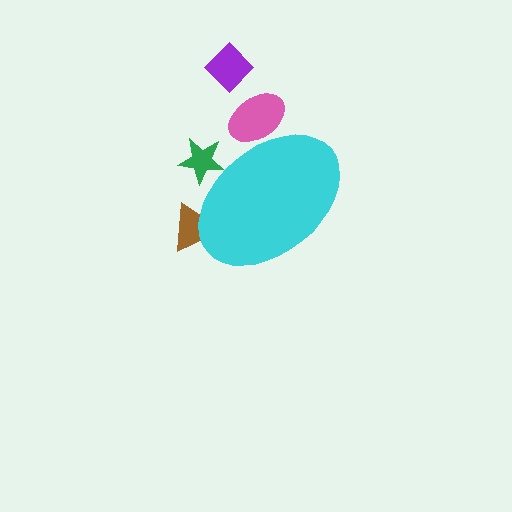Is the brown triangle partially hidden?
Yes, the brown triangle is partially hidden behind the cyan ellipse.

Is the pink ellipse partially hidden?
Yes, the pink ellipse is partially hidden behind the cyan ellipse.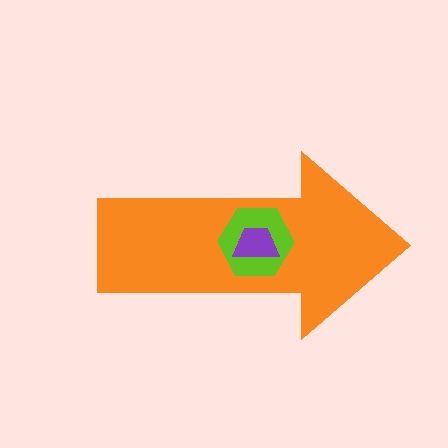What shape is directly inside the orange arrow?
The lime hexagon.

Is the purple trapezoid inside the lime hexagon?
Yes.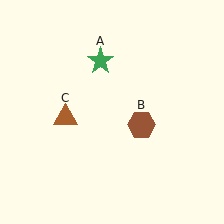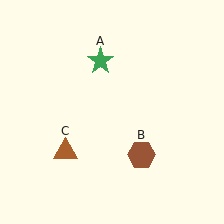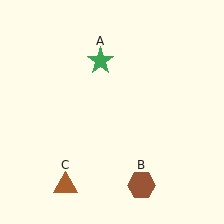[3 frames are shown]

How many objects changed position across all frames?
2 objects changed position: brown hexagon (object B), brown triangle (object C).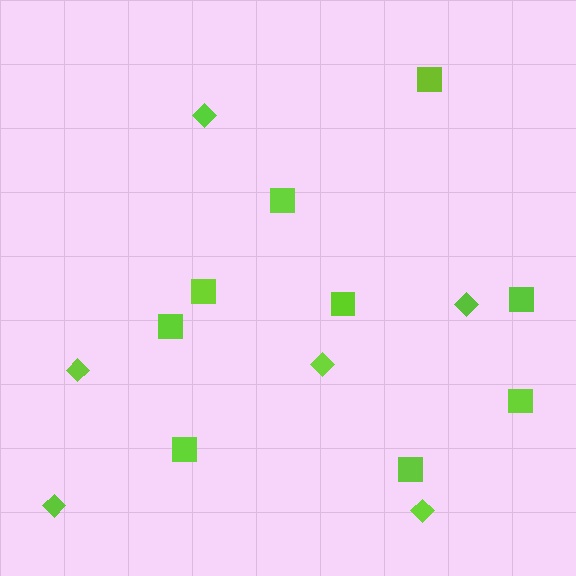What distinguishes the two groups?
There are 2 groups: one group of diamonds (6) and one group of squares (9).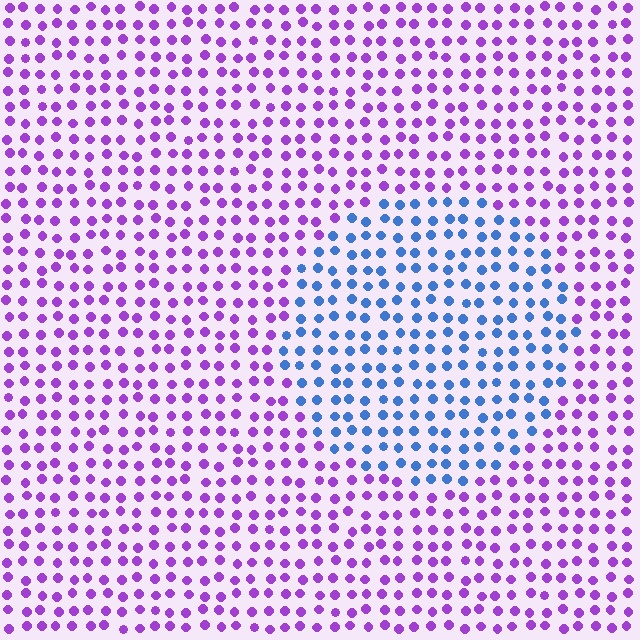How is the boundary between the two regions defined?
The boundary is defined purely by a slight shift in hue (about 64 degrees). Spacing, size, and orientation are identical on both sides.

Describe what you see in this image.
The image is filled with small purple elements in a uniform arrangement. A circle-shaped region is visible where the elements are tinted to a slightly different hue, forming a subtle color boundary.